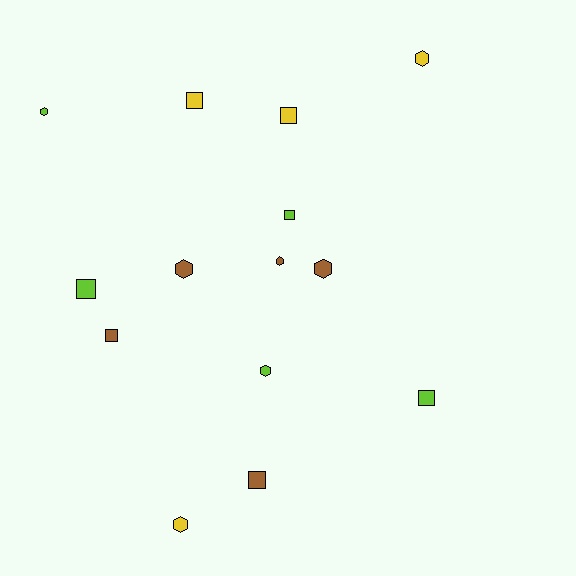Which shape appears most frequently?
Hexagon, with 7 objects.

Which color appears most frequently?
Brown, with 5 objects.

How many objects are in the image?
There are 14 objects.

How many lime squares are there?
There are 3 lime squares.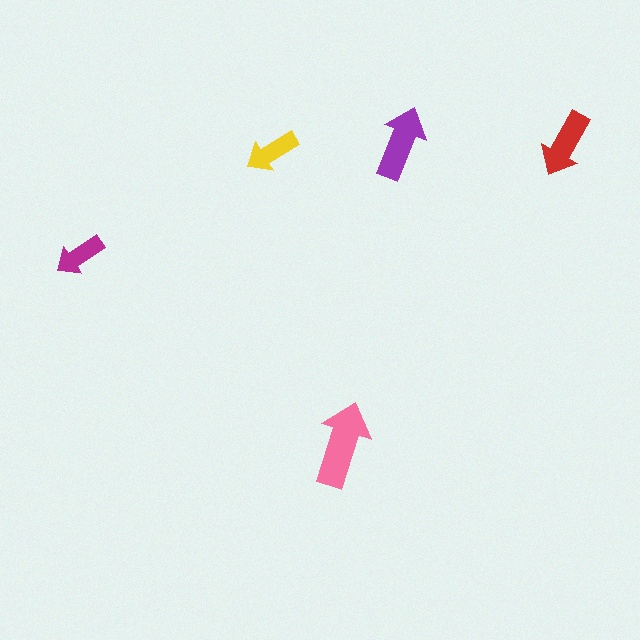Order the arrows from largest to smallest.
the pink one, the purple one, the red one, the yellow one, the magenta one.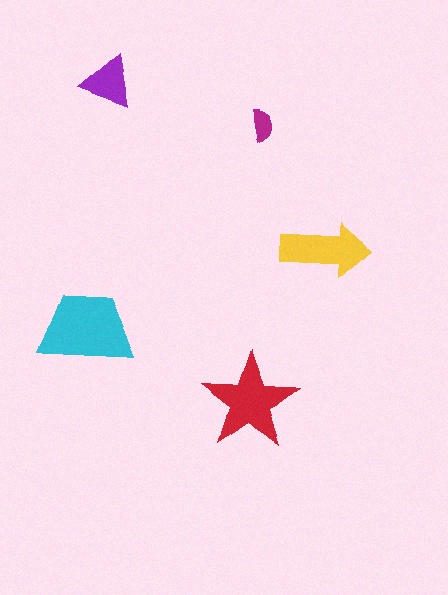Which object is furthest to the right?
The yellow arrow is rightmost.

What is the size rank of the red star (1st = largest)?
2nd.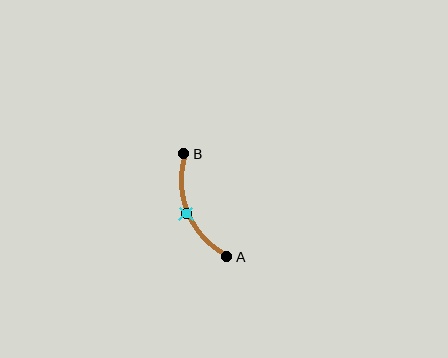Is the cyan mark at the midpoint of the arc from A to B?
Yes. The cyan mark lies on the arc at equal arc-length from both A and B — it is the arc midpoint.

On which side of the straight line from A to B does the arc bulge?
The arc bulges to the left of the straight line connecting A and B.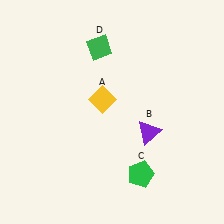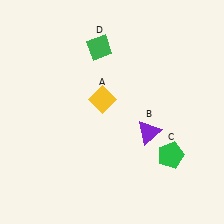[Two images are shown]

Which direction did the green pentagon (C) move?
The green pentagon (C) moved right.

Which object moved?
The green pentagon (C) moved right.